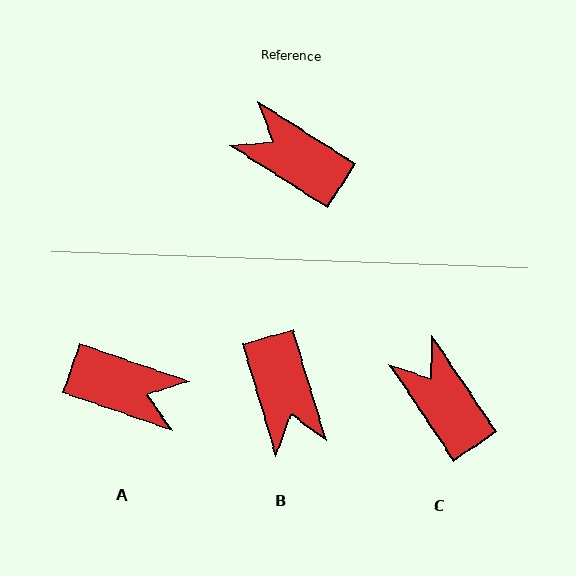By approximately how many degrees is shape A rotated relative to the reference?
Approximately 166 degrees clockwise.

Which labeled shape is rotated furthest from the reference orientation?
A, about 166 degrees away.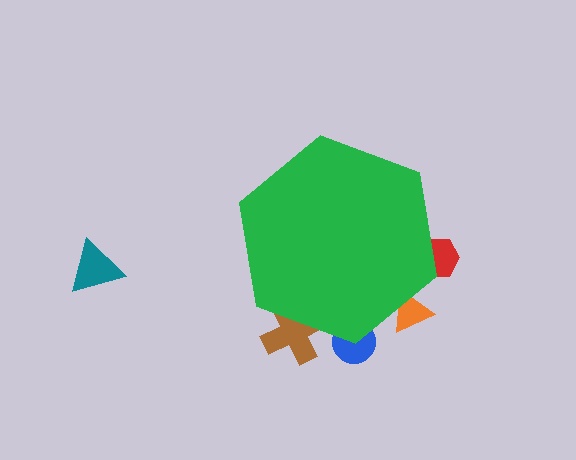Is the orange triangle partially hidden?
Yes, the orange triangle is partially hidden behind the green hexagon.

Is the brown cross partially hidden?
Yes, the brown cross is partially hidden behind the green hexagon.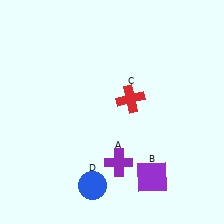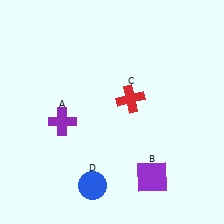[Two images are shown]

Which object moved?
The purple cross (A) moved left.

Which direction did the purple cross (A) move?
The purple cross (A) moved left.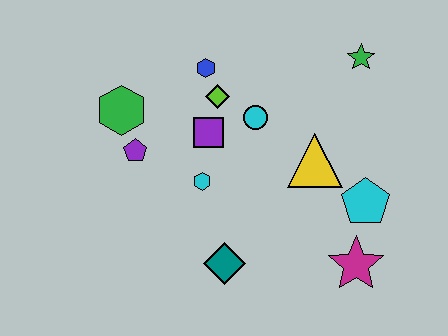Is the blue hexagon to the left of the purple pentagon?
No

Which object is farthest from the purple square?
The magenta star is farthest from the purple square.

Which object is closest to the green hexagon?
The purple pentagon is closest to the green hexagon.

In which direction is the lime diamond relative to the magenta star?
The lime diamond is above the magenta star.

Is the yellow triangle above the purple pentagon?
No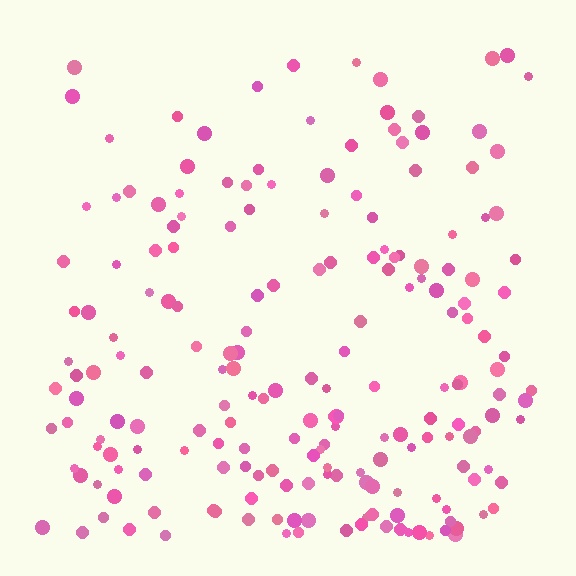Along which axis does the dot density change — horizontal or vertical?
Vertical.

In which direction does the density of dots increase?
From top to bottom, with the bottom side densest.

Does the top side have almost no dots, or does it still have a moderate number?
Still a moderate number, just noticeably fewer than the bottom.